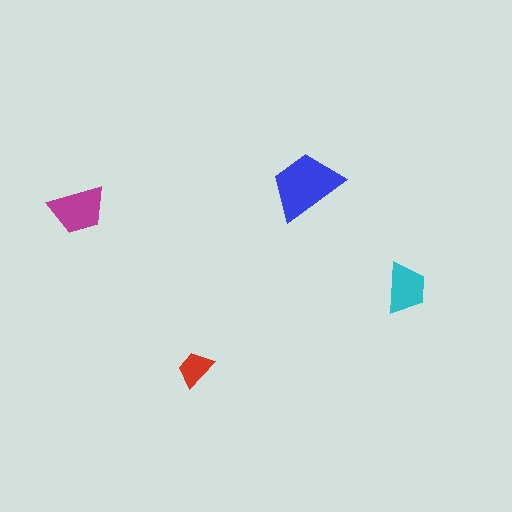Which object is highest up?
The blue trapezoid is topmost.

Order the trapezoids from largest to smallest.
the blue one, the magenta one, the cyan one, the red one.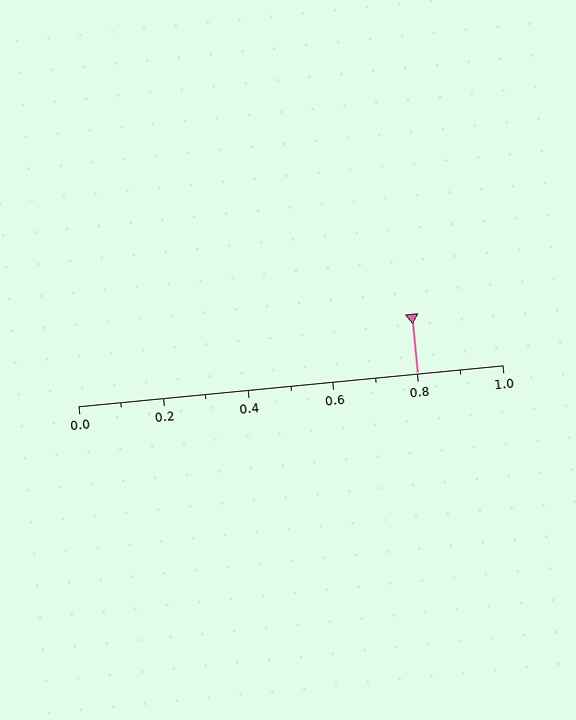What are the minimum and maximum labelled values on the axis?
The axis runs from 0.0 to 1.0.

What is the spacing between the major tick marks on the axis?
The major ticks are spaced 0.2 apart.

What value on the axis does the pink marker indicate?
The marker indicates approximately 0.8.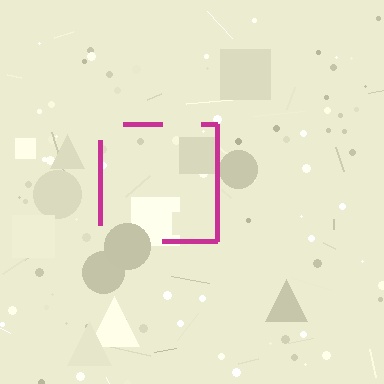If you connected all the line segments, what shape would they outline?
They would outline a square.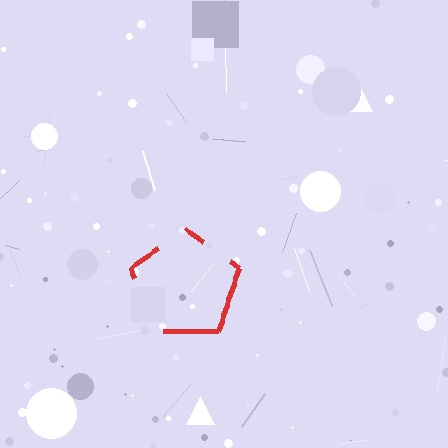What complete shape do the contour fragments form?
The contour fragments form a pentagon.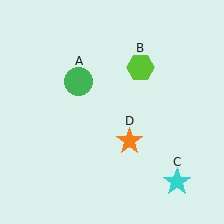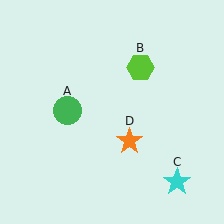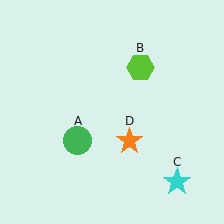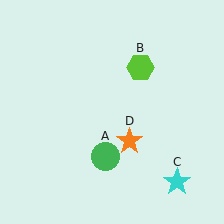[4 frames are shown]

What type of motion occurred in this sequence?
The green circle (object A) rotated counterclockwise around the center of the scene.